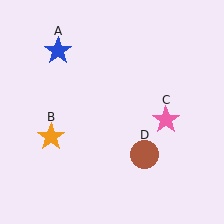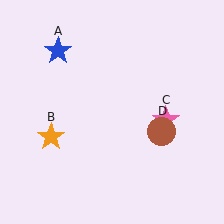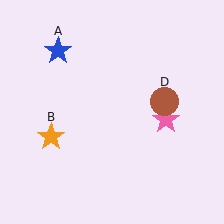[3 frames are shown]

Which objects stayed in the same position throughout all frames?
Blue star (object A) and orange star (object B) and pink star (object C) remained stationary.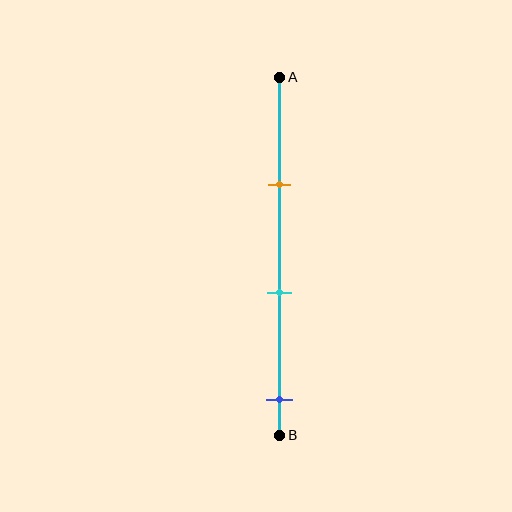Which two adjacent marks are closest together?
The orange and cyan marks are the closest adjacent pair.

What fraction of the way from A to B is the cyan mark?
The cyan mark is approximately 60% (0.6) of the way from A to B.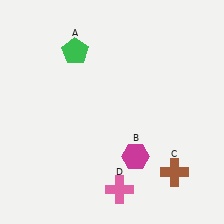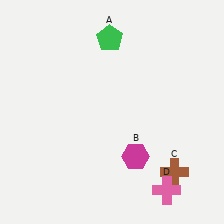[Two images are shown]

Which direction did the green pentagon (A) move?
The green pentagon (A) moved right.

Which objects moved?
The objects that moved are: the green pentagon (A), the pink cross (D).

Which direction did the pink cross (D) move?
The pink cross (D) moved right.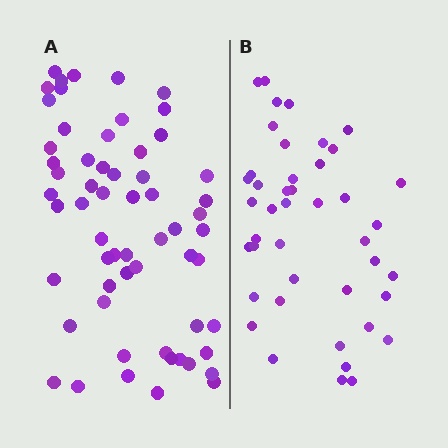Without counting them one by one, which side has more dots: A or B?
Region A (the left region) has more dots.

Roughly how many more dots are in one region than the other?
Region A has approximately 15 more dots than region B.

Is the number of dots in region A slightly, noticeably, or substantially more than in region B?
Region A has noticeably more, but not dramatically so. The ratio is roughly 1.4 to 1.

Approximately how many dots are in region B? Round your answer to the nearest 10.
About 40 dots. (The exact count is 43, which rounds to 40.)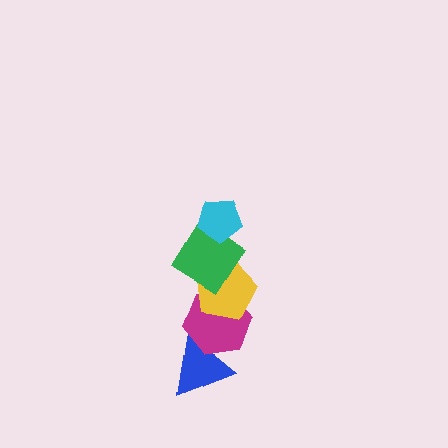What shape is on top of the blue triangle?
The magenta hexagon is on top of the blue triangle.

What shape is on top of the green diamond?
The cyan pentagon is on top of the green diamond.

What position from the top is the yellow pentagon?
The yellow pentagon is 3rd from the top.